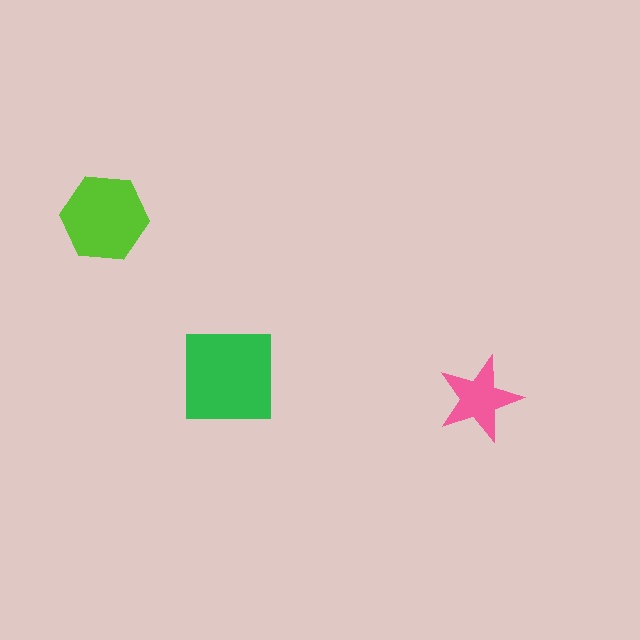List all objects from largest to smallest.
The green square, the lime hexagon, the pink star.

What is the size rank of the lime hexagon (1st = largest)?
2nd.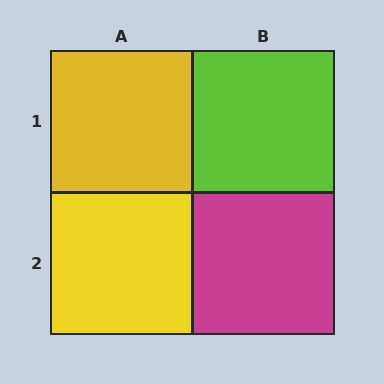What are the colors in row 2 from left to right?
Yellow, magenta.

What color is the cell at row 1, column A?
Yellow.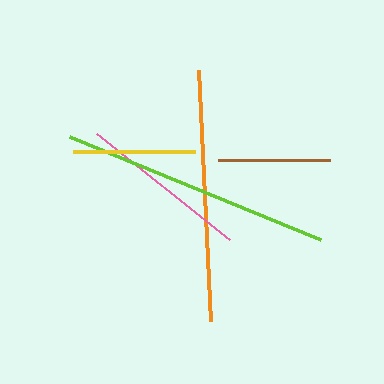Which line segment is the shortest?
The brown line is the shortest at approximately 111 pixels.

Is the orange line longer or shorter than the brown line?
The orange line is longer than the brown line.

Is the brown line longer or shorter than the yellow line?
The yellow line is longer than the brown line.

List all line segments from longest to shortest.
From longest to shortest: lime, orange, pink, yellow, brown.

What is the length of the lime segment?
The lime segment is approximately 271 pixels long.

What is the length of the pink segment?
The pink segment is approximately 170 pixels long.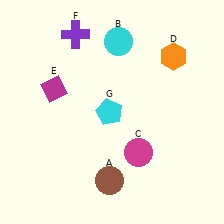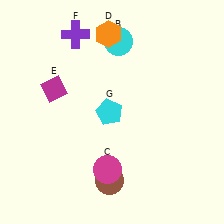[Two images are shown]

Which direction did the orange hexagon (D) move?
The orange hexagon (D) moved left.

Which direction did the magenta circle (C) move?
The magenta circle (C) moved left.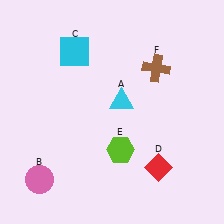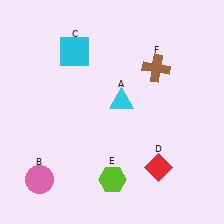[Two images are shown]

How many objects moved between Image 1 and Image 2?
1 object moved between the two images.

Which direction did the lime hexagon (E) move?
The lime hexagon (E) moved down.